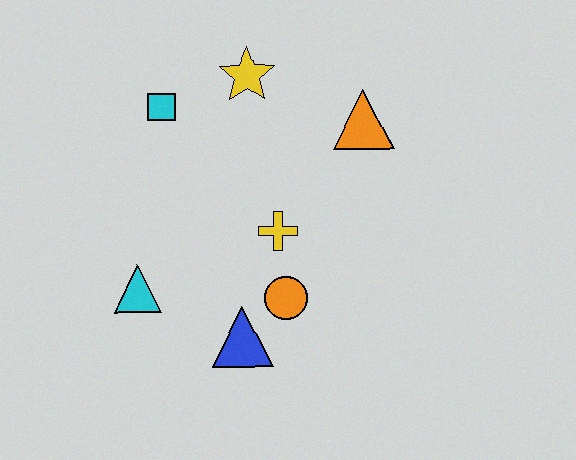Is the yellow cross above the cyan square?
No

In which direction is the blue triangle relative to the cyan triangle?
The blue triangle is to the right of the cyan triangle.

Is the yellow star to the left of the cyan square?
No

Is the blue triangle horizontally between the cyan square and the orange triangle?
Yes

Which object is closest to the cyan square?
The yellow star is closest to the cyan square.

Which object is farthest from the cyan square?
The blue triangle is farthest from the cyan square.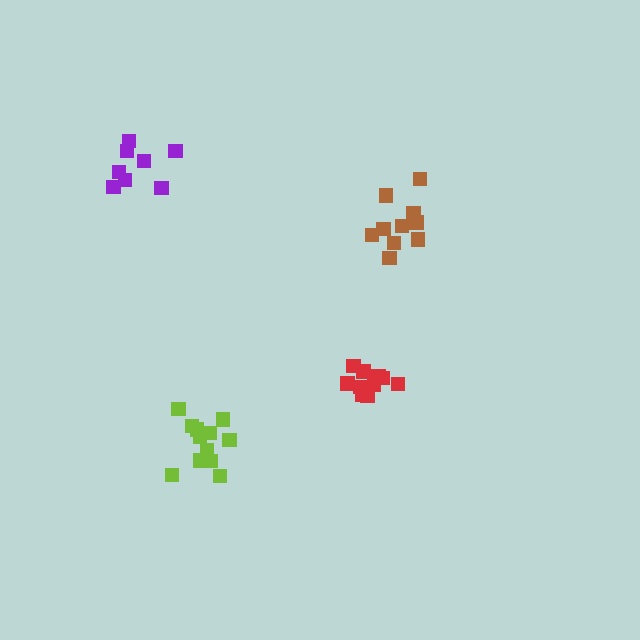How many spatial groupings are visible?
There are 4 spatial groupings.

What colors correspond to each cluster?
The clusters are colored: purple, lime, brown, red.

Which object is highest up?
The purple cluster is topmost.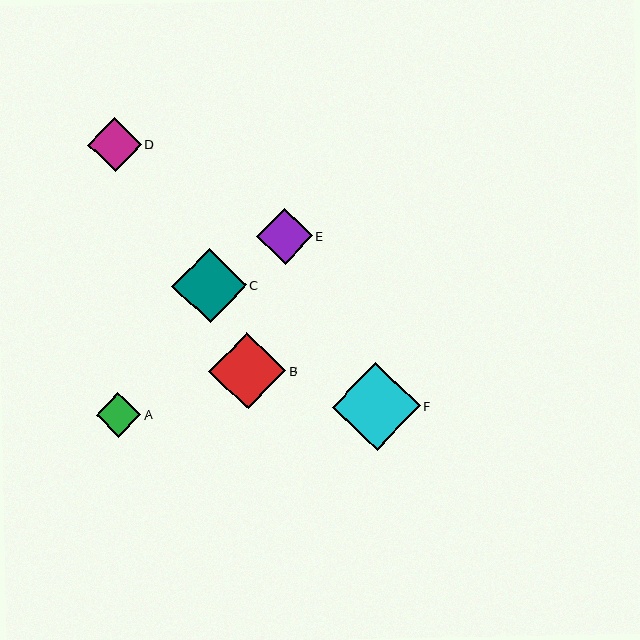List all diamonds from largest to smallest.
From largest to smallest: F, B, C, E, D, A.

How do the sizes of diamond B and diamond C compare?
Diamond B and diamond C are approximately the same size.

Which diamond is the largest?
Diamond F is the largest with a size of approximately 88 pixels.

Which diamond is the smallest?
Diamond A is the smallest with a size of approximately 45 pixels.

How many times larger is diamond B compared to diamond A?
Diamond B is approximately 1.7 times the size of diamond A.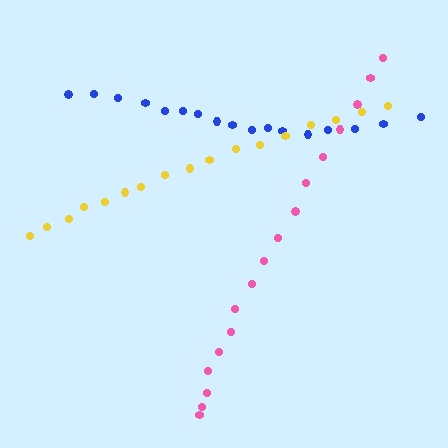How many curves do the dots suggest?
There are 3 distinct paths.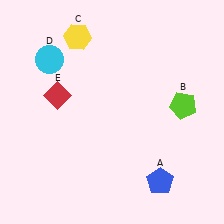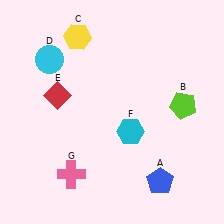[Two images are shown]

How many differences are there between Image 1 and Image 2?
There are 2 differences between the two images.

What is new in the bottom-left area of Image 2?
A pink cross (G) was added in the bottom-left area of Image 2.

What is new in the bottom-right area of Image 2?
A cyan hexagon (F) was added in the bottom-right area of Image 2.